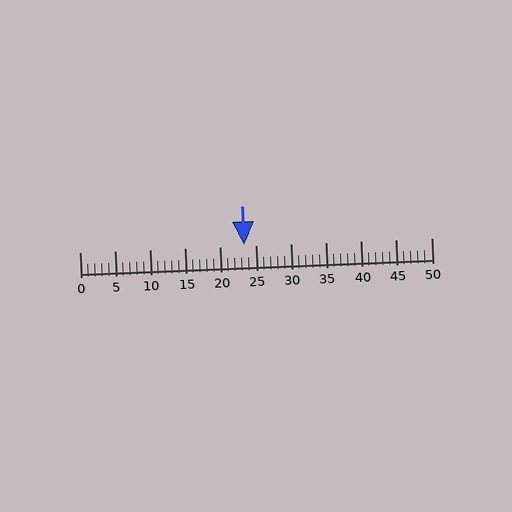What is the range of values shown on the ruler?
The ruler shows values from 0 to 50.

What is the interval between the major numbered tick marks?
The major tick marks are spaced 5 units apart.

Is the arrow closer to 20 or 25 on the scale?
The arrow is closer to 25.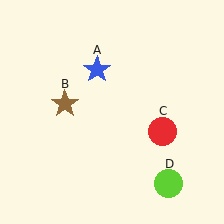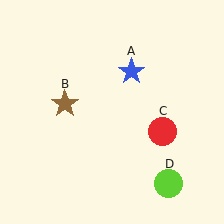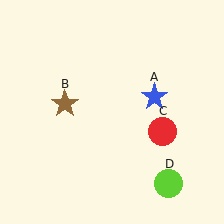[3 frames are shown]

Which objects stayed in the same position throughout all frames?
Brown star (object B) and red circle (object C) and lime circle (object D) remained stationary.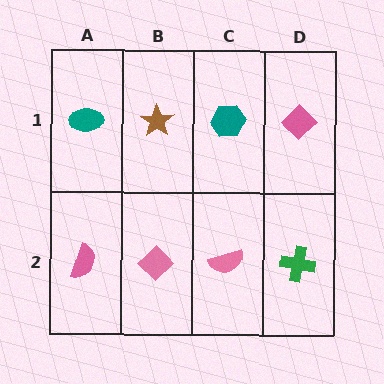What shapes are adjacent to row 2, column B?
A brown star (row 1, column B), a pink semicircle (row 2, column A), a pink semicircle (row 2, column C).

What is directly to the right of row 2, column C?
A green cross.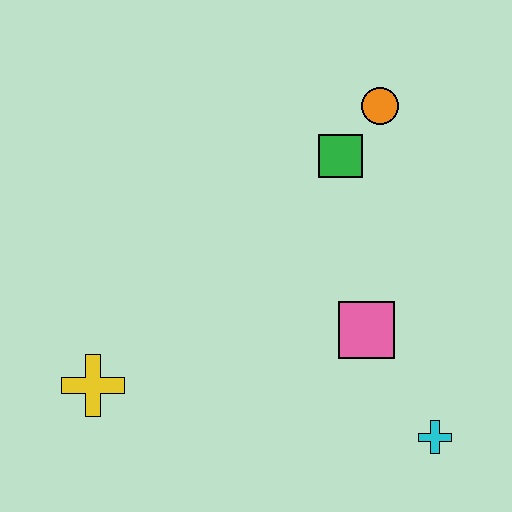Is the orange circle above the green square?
Yes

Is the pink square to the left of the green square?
No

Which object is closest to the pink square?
The cyan cross is closest to the pink square.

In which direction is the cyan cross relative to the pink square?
The cyan cross is below the pink square.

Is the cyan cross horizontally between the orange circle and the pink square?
No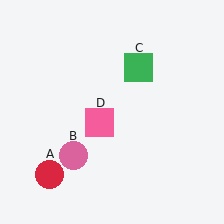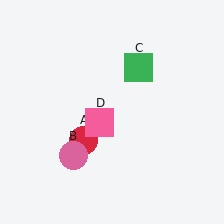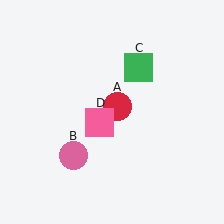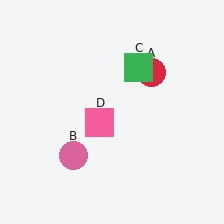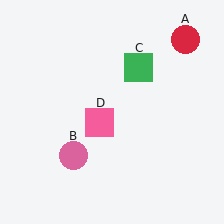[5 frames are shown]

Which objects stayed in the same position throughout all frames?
Pink circle (object B) and green square (object C) and pink square (object D) remained stationary.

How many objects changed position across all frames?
1 object changed position: red circle (object A).